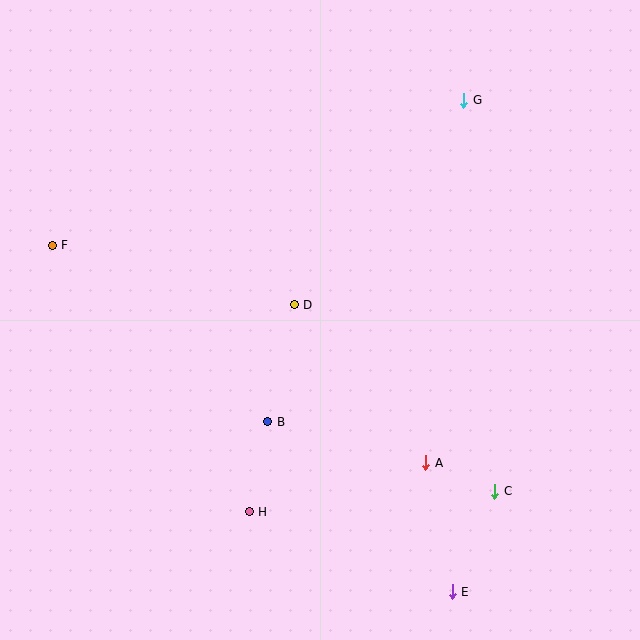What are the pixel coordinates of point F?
Point F is at (52, 245).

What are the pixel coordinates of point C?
Point C is at (495, 491).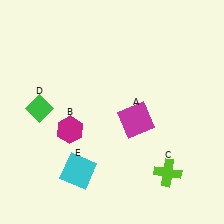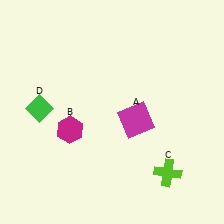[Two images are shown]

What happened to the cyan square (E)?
The cyan square (E) was removed in Image 2. It was in the bottom-left area of Image 1.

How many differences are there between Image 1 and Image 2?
There is 1 difference between the two images.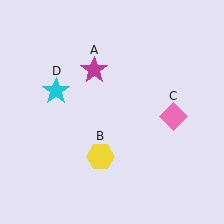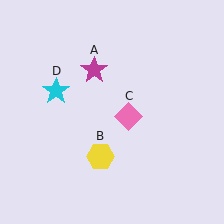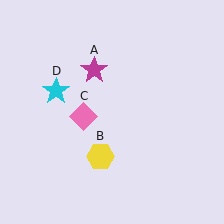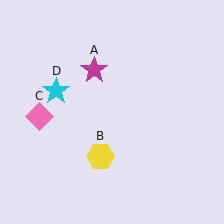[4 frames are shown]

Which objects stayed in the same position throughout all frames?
Magenta star (object A) and yellow hexagon (object B) and cyan star (object D) remained stationary.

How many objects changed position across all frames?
1 object changed position: pink diamond (object C).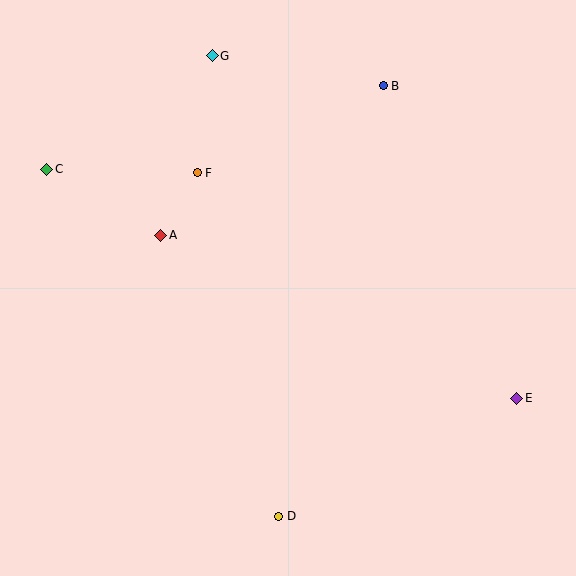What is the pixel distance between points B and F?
The distance between B and F is 205 pixels.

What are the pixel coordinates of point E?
Point E is at (517, 398).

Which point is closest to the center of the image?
Point A at (161, 235) is closest to the center.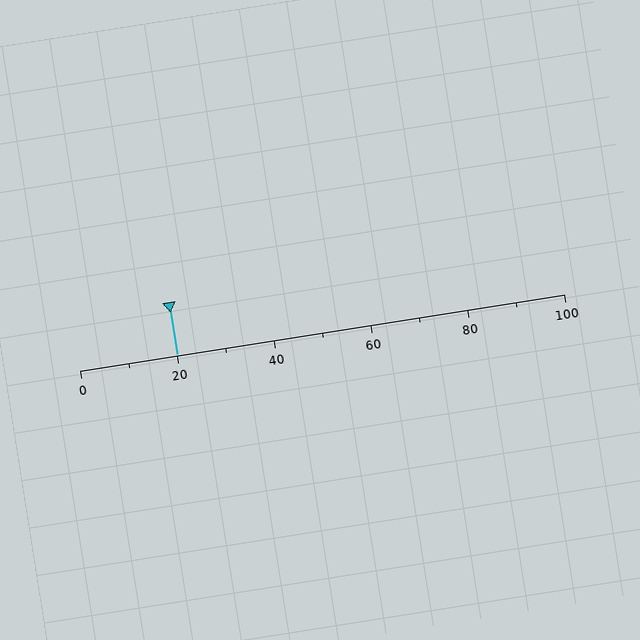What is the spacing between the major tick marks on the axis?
The major ticks are spaced 20 apart.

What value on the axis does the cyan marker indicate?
The marker indicates approximately 20.